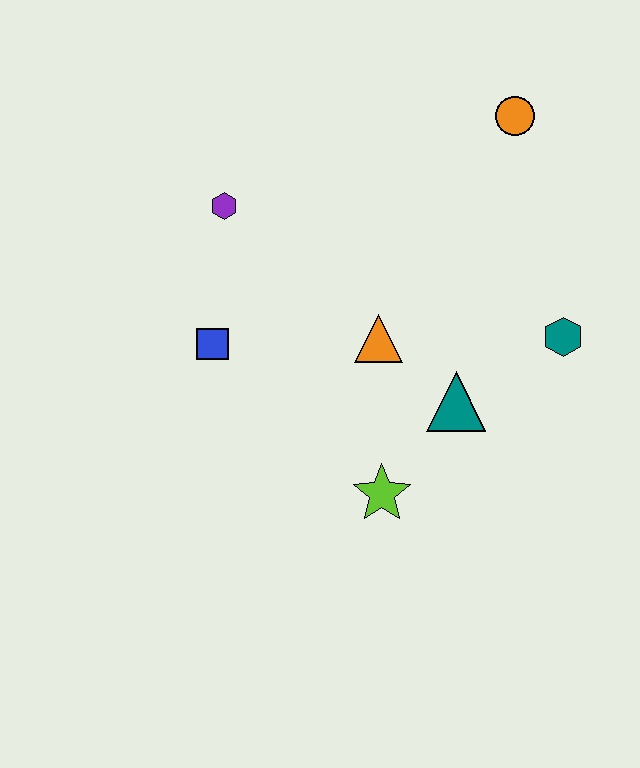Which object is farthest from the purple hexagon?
The teal hexagon is farthest from the purple hexagon.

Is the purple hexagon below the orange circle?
Yes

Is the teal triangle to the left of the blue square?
No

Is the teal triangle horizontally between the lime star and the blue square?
No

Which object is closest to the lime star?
The teal triangle is closest to the lime star.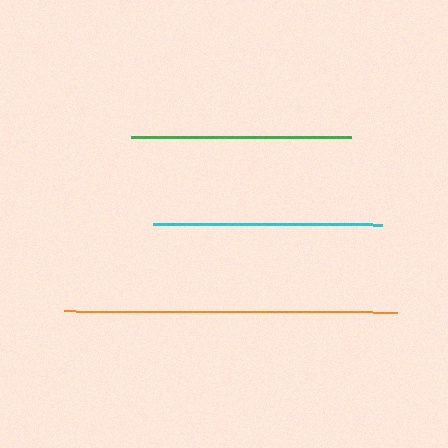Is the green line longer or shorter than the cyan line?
The cyan line is longer than the green line.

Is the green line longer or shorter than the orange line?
The orange line is longer than the green line.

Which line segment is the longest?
The orange line is the longest at approximately 333 pixels.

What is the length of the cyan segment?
The cyan segment is approximately 229 pixels long.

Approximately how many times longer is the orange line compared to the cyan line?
The orange line is approximately 1.5 times the length of the cyan line.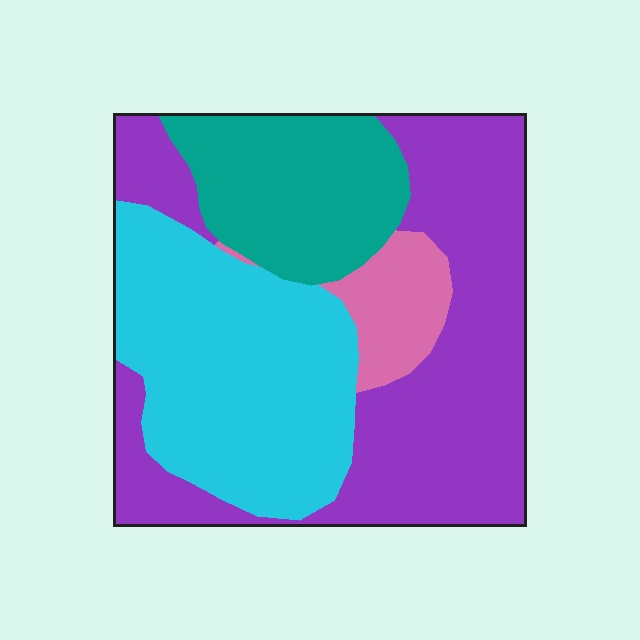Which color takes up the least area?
Pink, at roughly 5%.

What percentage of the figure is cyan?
Cyan takes up about one third (1/3) of the figure.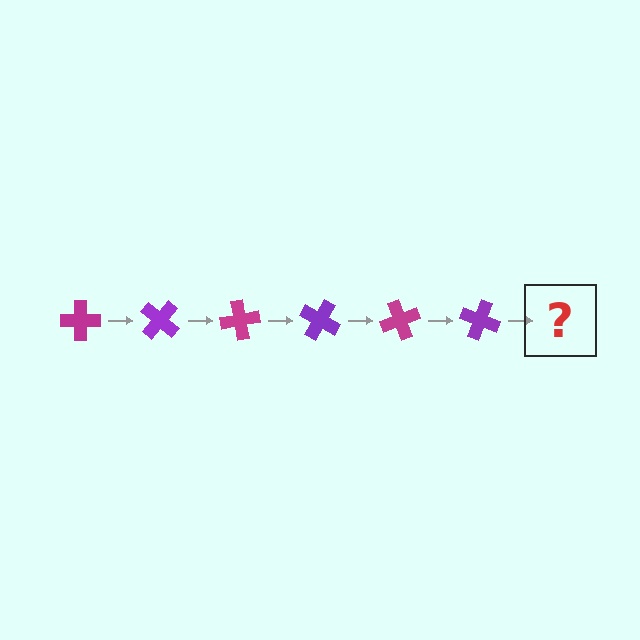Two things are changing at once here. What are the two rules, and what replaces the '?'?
The two rules are that it rotates 40 degrees each step and the color cycles through magenta and purple. The '?' should be a magenta cross, rotated 240 degrees from the start.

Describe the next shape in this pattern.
It should be a magenta cross, rotated 240 degrees from the start.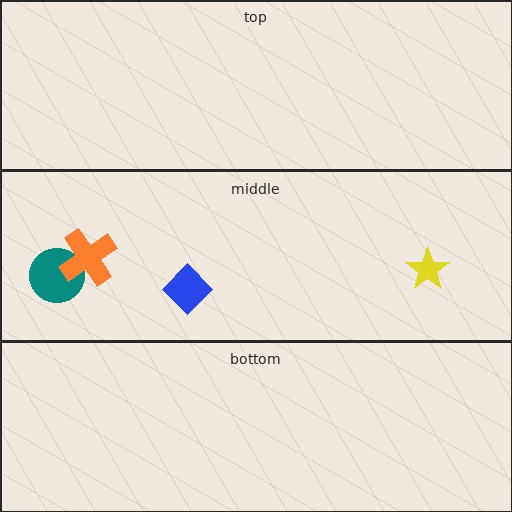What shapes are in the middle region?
The blue diamond, the teal circle, the yellow star, the orange cross.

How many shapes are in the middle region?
4.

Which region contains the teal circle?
The middle region.